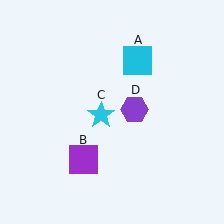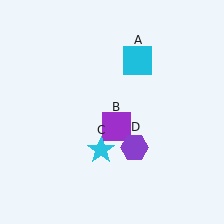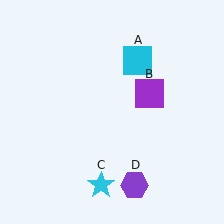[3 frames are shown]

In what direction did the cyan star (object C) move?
The cyan star (object C) moved down.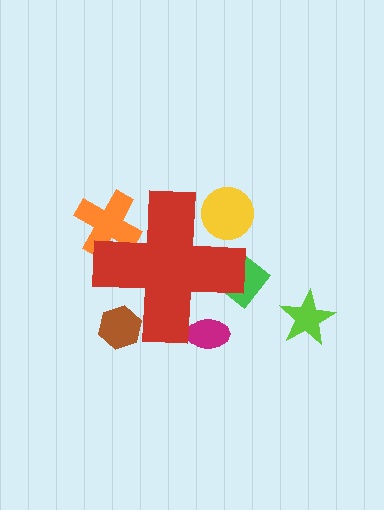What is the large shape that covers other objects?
A red cross.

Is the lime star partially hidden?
No, the lime star is fully visible.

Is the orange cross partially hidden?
Yes, the orange cross is partially hidden behind the red cross.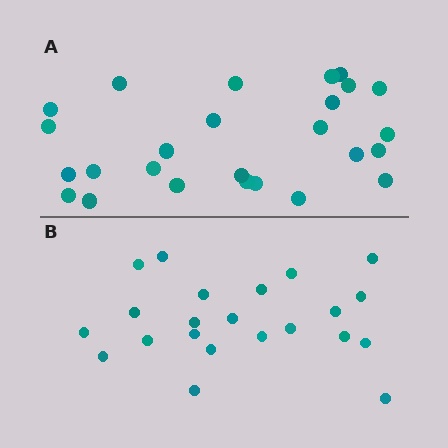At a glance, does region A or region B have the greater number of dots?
Region A (the top region) has more dots.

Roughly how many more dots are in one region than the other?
Region A has about 4 more dots than region B.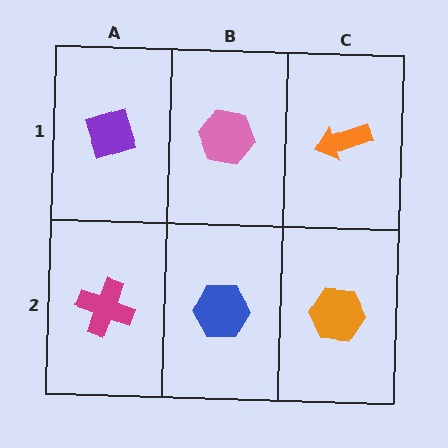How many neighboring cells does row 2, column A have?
2.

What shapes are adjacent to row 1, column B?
A blue hexagon (row 2, column B), a purple diamond (row 1, column A), an orange arrow (row 1, column C).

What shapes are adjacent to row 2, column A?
A purple diamond (row 1, column A), a blue hexagon (row 2, column B).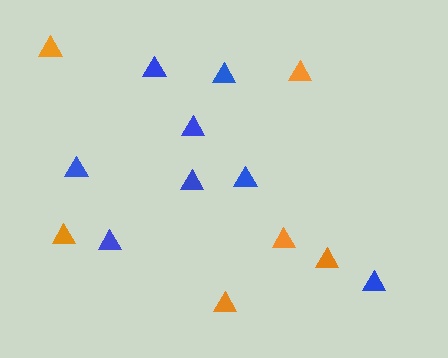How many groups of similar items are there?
There are 2 groups: one group of orange triangles (6) and one group of blue triangles (8).